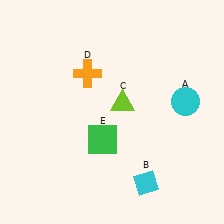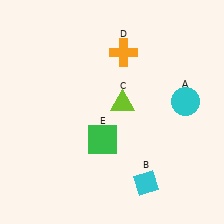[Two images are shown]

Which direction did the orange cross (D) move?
The orange cross (D) moved right.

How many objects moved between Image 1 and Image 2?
1 object moved between the two images.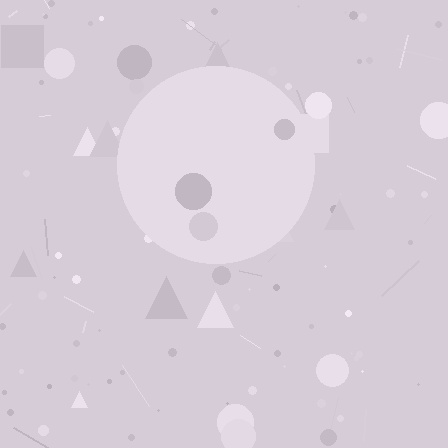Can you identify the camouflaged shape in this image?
The camouflaged shape is a circle.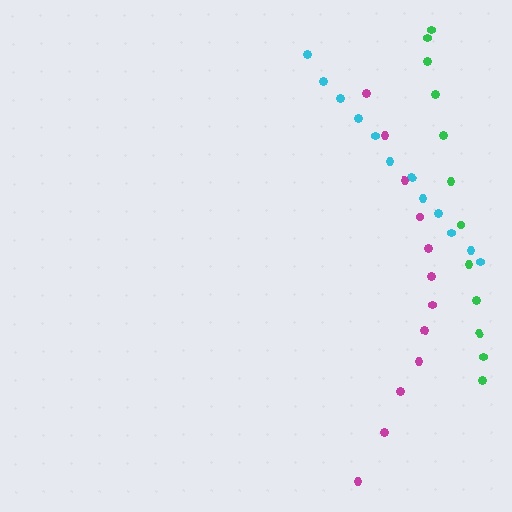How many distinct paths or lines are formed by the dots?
There are 3 distinct paths.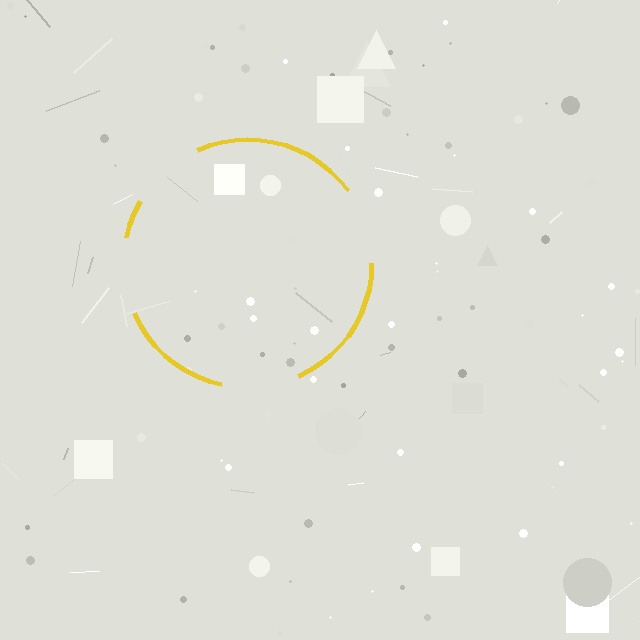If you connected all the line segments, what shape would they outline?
They would outline a circle.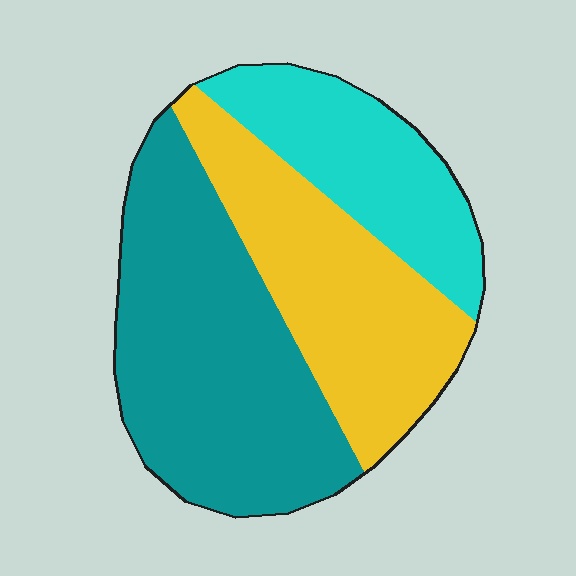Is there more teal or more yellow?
Teal.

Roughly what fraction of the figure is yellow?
Yellow covers 33% of the figure.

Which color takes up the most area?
Teal, at roughly 45%.